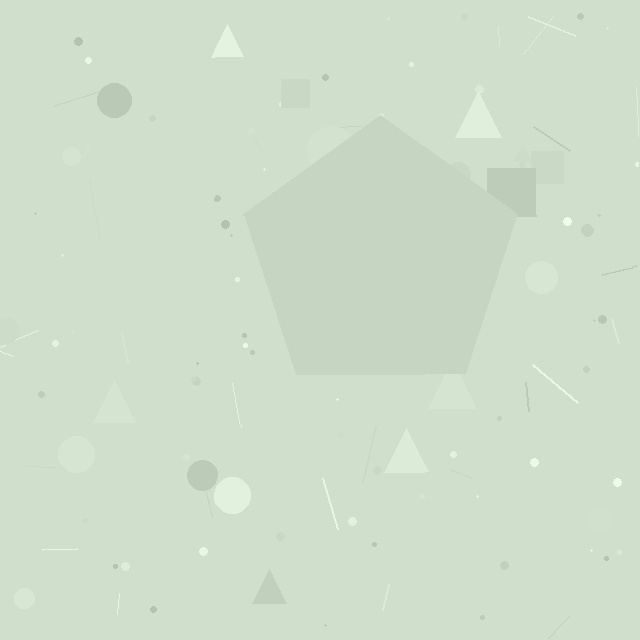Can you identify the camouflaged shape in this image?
The camouflaged shape is a pentagon.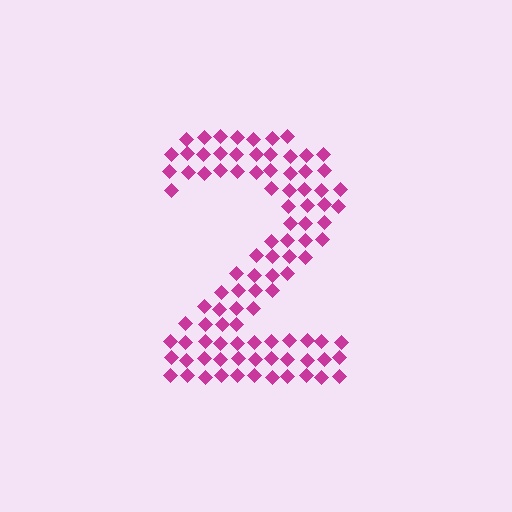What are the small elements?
The small elements are diamonds.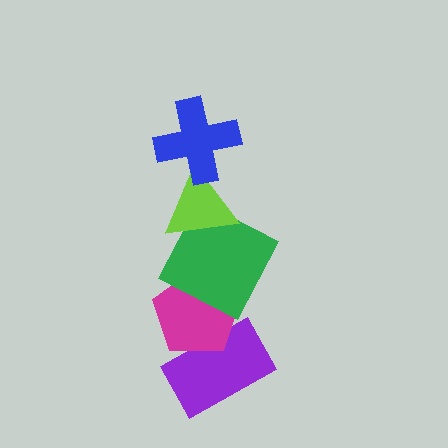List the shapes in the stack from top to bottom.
From top to bottom: the blue cross, the lime triangle, the green square, the magenta pentagon, the purple rectangle.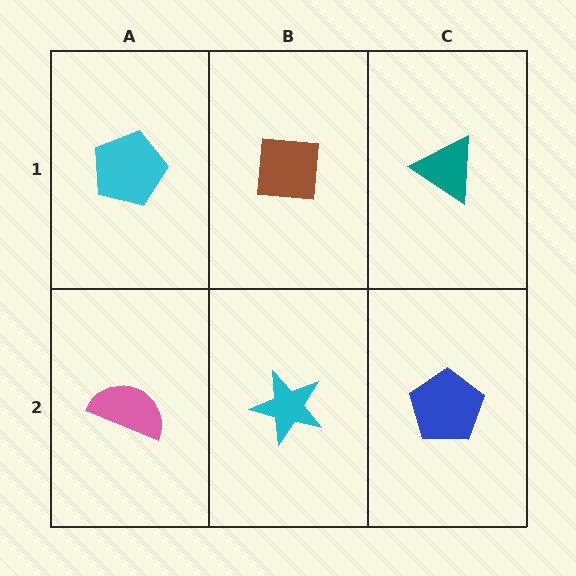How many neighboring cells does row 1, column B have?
3.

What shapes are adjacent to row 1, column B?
A cyan star (row 2, column B), a cyan pentagon (row 1, column A), a teal triangle (row 1, column C).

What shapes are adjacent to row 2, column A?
A cyan pentagon (row 1, column A), a cyan star (row 2, column B).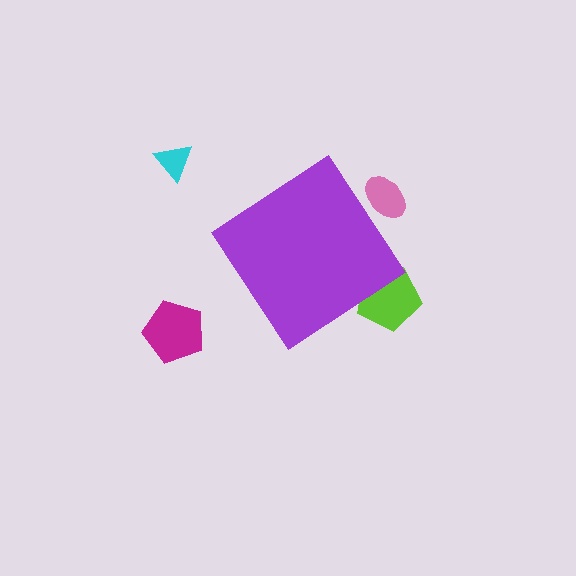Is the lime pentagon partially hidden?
Yes, the lime pentagon is partially hidden behind the purple diamond.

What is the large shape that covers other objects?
A purple diamond.